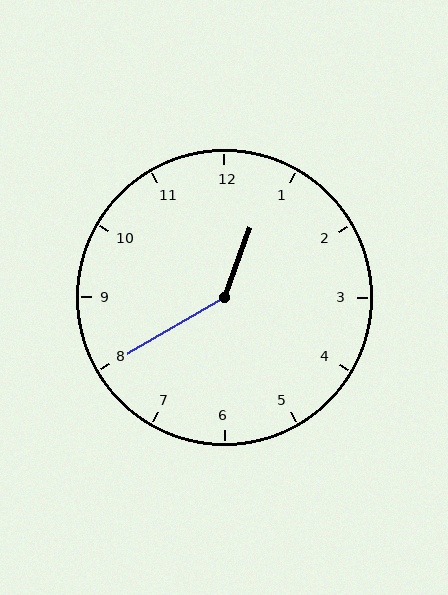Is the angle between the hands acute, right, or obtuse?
It is obtuse.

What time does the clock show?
12:40.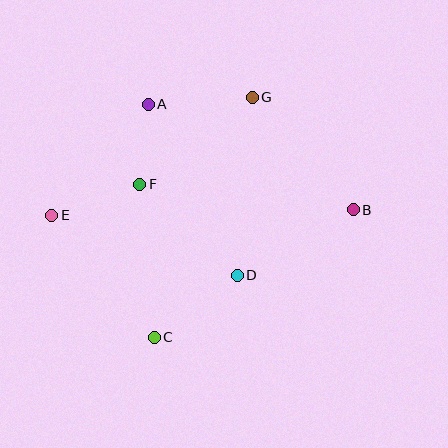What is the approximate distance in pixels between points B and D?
The distance between B and D is approximately 133 pixels.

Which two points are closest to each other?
Points A and F are closest to each other.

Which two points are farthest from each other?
Points B and E are farthest from each other.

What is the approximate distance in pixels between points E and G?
The distance between E and G is approximately 232 pixels.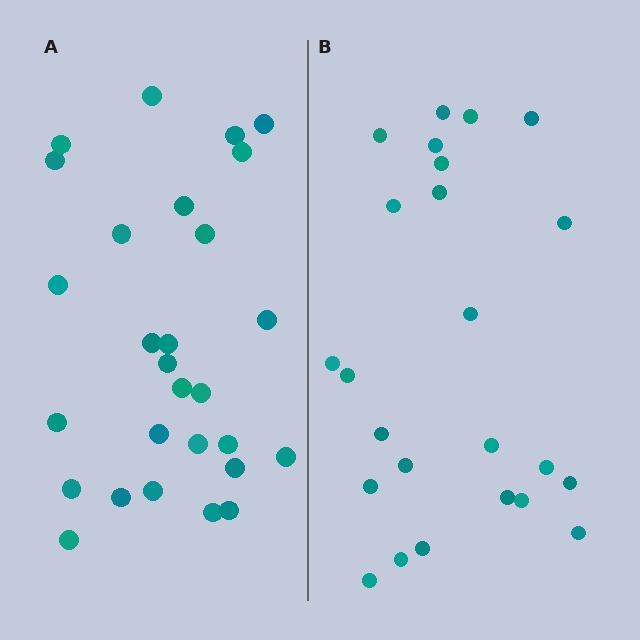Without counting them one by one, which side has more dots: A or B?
Region A (the left region) has more dots.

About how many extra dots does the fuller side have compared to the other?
Region A has about 4 more dots than region B.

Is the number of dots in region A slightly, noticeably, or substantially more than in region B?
Region A has only slightly more — the two regions are fairly close. The ratio is roughly 1.2 to 1.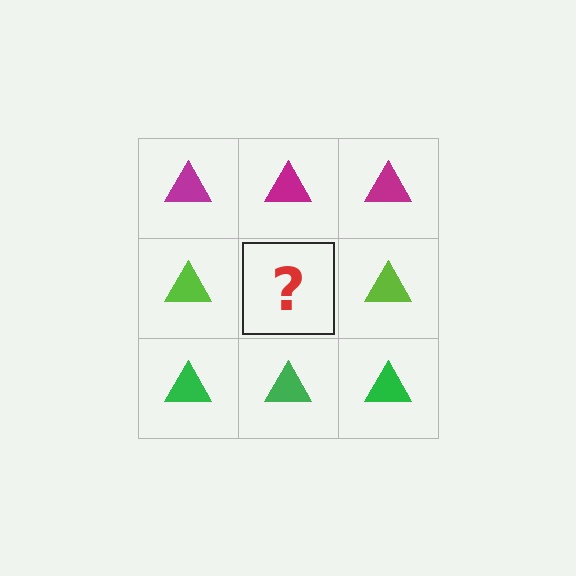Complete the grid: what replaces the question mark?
The question mark should be replaced with a lime triangle.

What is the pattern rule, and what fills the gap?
The rule is that each row has a consistent color. The gap should be filled with a lime triangle.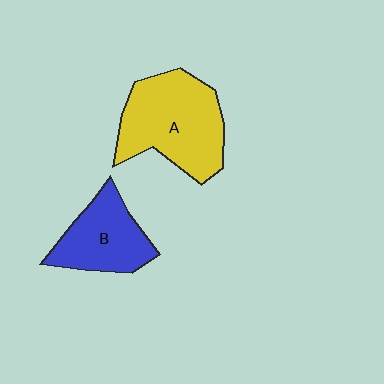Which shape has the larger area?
Shape A (yellow).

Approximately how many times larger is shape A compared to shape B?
Approximately 1.5 times.